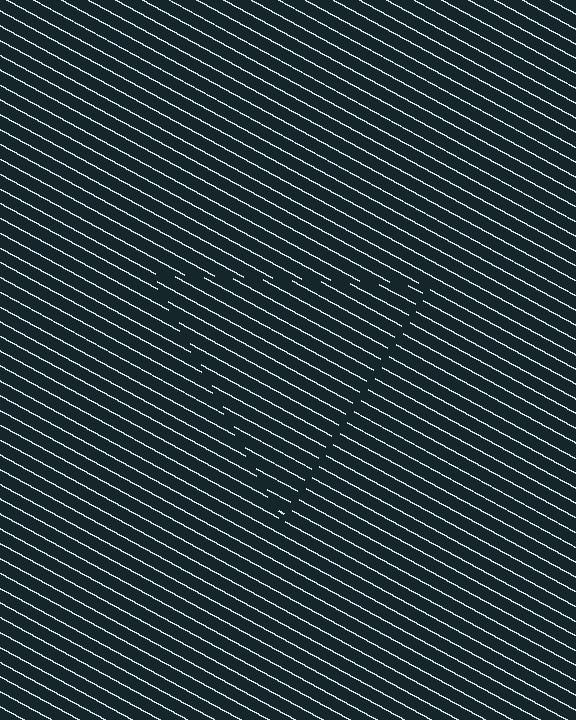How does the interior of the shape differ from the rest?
The interior of the shape contains the same grating, shifted by half a period — the contour is defined by the phase discontinuity where line-ends from the inner and outer gratings abut.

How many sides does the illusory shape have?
3 sides — the line-ends trace a triangle.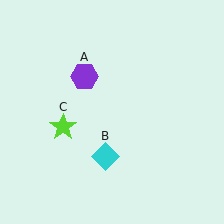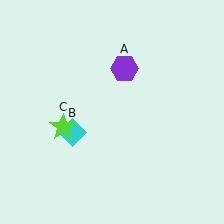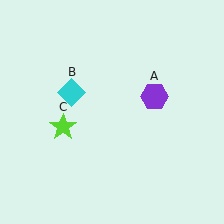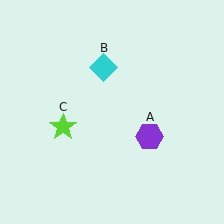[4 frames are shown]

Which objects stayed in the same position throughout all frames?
Lime star (object C) remained stationary.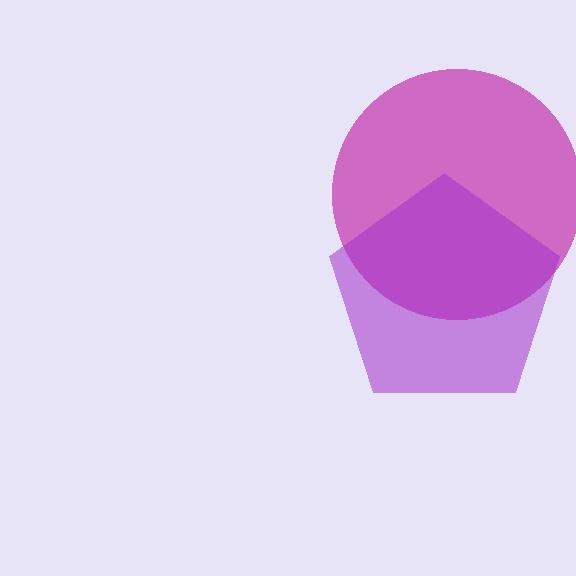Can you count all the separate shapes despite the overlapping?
Yes, there are 2 separate shapes.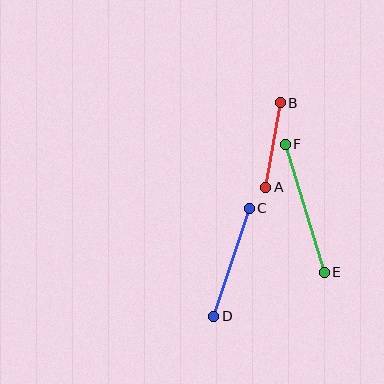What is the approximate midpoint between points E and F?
The midpoint is at approximately (305, 208) pixels.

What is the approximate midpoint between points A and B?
The midpoint is at approximately (273, 145) pixels.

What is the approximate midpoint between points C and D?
The midpoint is at approximately (232, 262) pixels.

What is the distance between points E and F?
The distance is approximately 134 pixels.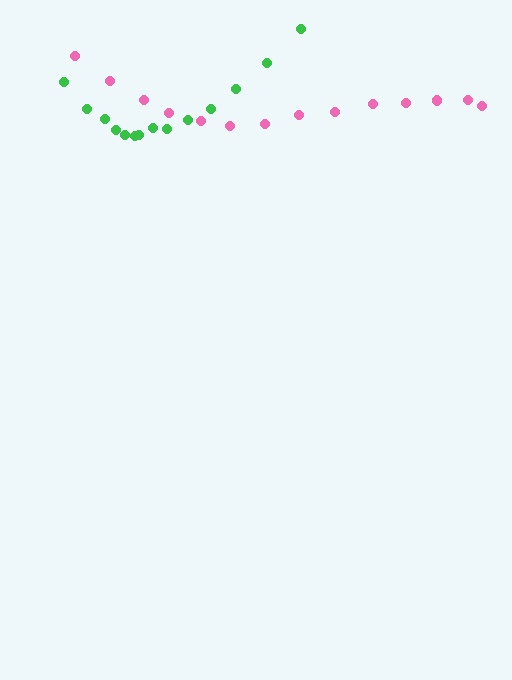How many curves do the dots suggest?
There are 2 distinct paths.